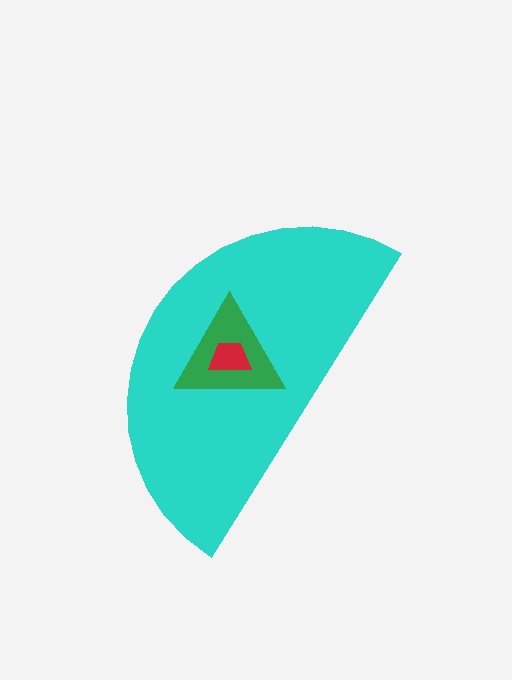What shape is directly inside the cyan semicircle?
The green triangle.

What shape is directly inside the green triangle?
The red trapezoid.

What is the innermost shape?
The red trapezoid.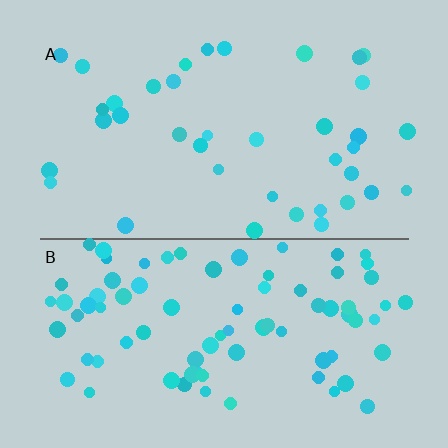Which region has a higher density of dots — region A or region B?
B (the bottom).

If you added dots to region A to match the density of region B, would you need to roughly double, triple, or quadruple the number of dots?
Approximately double.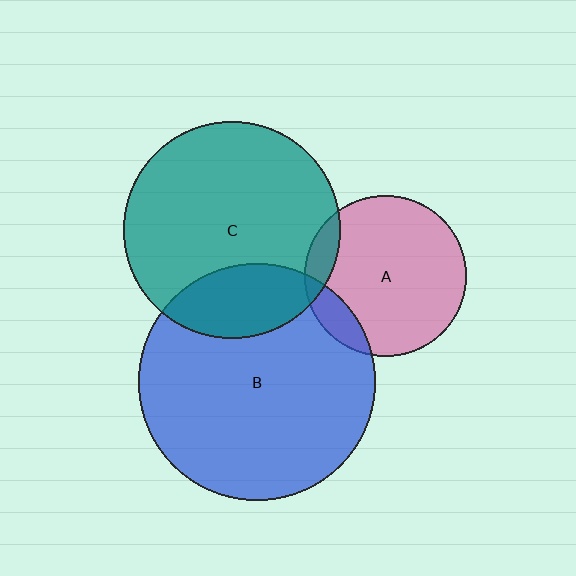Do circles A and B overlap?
Yes.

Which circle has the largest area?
Circle B (blue).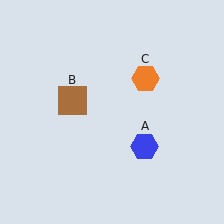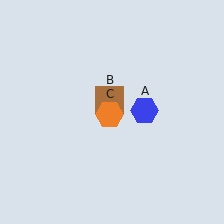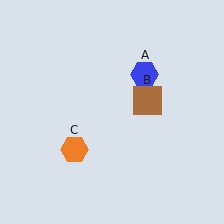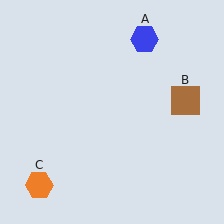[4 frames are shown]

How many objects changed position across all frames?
3 objects changed position: blue hexagon (object A), brown square (object B), orange hexagon (object C).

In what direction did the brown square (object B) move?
The brown square (object B) moved right.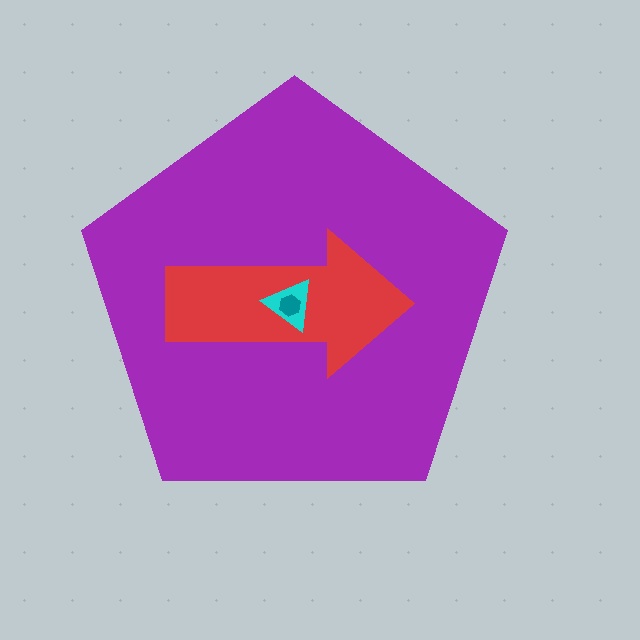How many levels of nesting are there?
4.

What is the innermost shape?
The teal hexagon.